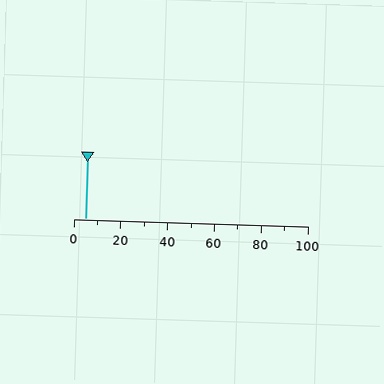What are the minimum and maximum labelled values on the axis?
The axis runs from 0 to 100.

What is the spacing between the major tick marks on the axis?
The major ticks are spaced 20 apart.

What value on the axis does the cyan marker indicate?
The marker indicates approximately 5.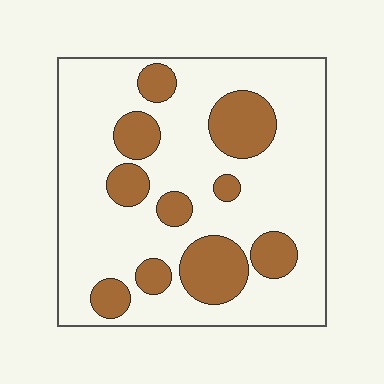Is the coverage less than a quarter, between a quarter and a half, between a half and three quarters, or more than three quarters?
Less than a quarter.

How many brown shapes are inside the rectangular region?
10.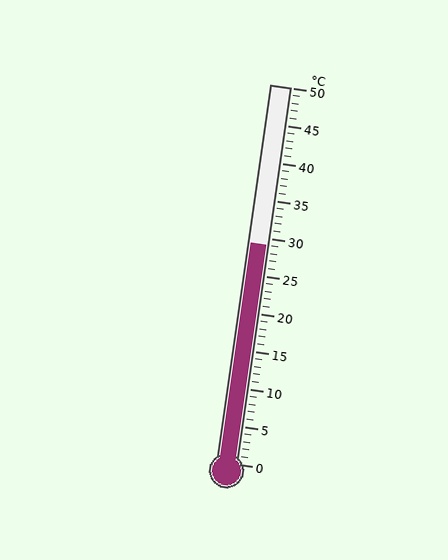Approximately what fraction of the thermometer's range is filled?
The thermometer is filled to approximately 60% of its range.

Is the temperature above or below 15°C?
The temperature is above 15°C.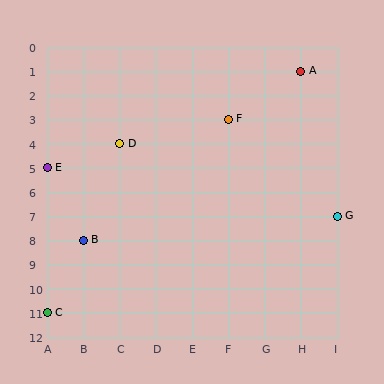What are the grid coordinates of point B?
Point B is at grid coordinates (B, 8).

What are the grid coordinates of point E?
Point E is at grid coordinates (A, 5).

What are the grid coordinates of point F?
Point F is at grid coordinates (F, 3).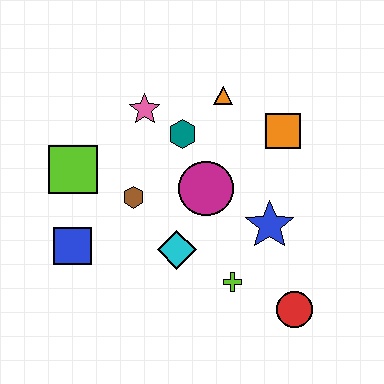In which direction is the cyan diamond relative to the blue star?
The cyan diamond is to the left of the blue star.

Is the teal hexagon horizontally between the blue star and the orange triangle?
No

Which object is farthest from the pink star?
The red circle is farthest from the pink star.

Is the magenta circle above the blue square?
Yes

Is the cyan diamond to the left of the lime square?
No